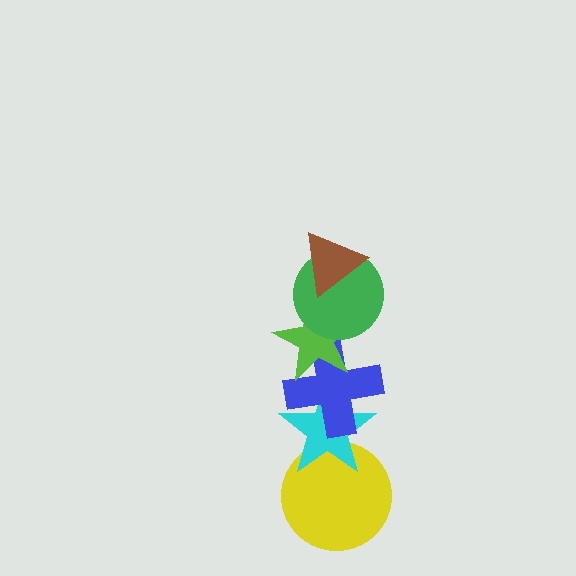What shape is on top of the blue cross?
The lime star is on top of the blue cross.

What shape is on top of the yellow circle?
The cyan star is on top of the yellow circle.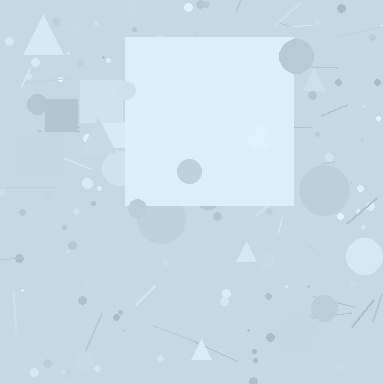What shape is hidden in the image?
A square is hidden in the image.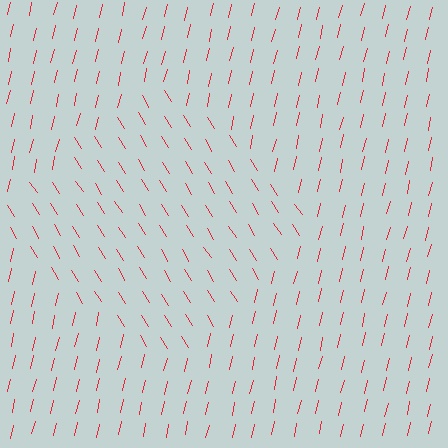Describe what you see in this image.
The image is filled with small red line segments. A diamond region in the image has lines oriented differently from the surrounding lines, creating a visible texture boundary.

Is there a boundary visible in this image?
Yes, there is a texture boundary formed by a change in line orientation.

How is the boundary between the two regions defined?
The boundary is defined purely by a change in line orientation (approximately 45 degrees difference). All lines are the same color and thickness.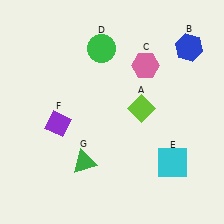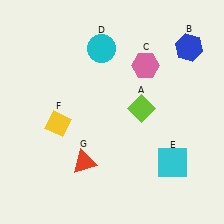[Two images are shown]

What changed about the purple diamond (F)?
In Image 1, F is purple. In Image 2, it changed to yellow.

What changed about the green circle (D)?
In Image 1, D is green. In Image 2, it changed to cyan.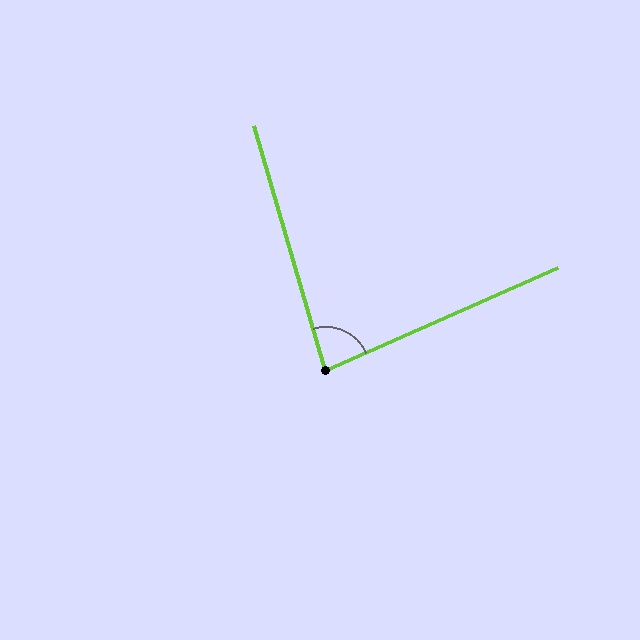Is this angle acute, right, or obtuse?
It is acute.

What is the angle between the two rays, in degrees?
Approximately 82 degrees.